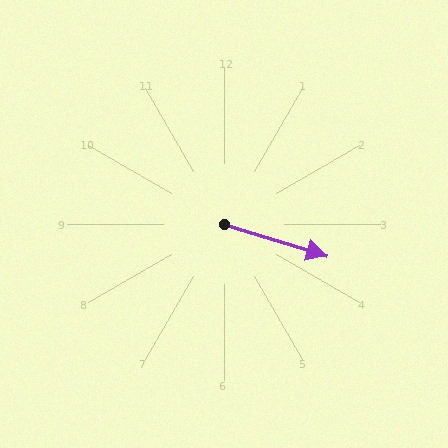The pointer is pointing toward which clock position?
Roughly 4 o'clock.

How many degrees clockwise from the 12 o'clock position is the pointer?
Approximately 107 degrees.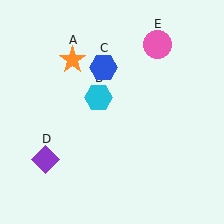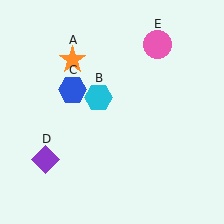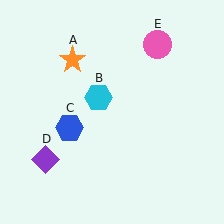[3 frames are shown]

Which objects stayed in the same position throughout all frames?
Orange star (object A) and cyan hexagon (object B) and purple diamond (object D) and pink circle (object E) remained stationary.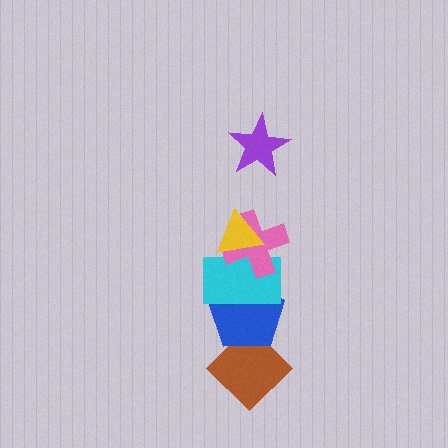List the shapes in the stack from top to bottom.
From top to bottom: the purple star, the yellow triangle, the pink cross, the cyan rectangle, the blue pentagon, the brown diamond.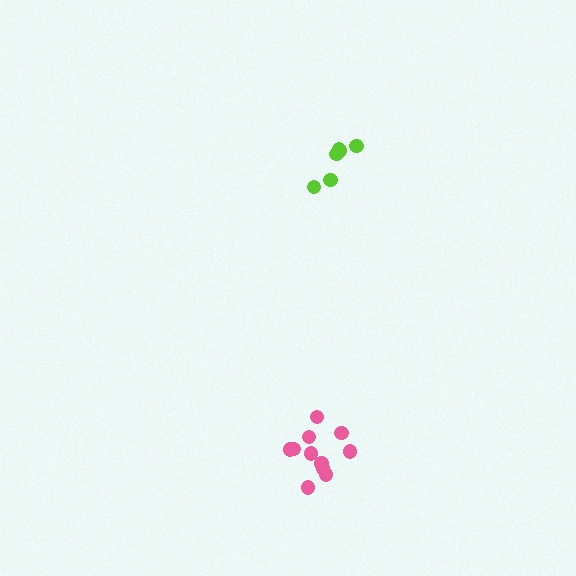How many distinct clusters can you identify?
There are 2 distinct clusters.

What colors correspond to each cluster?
The clusters are colored: pink, lime.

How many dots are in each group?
Group 1: 11 dots, Group 2: 6 dots (17 total).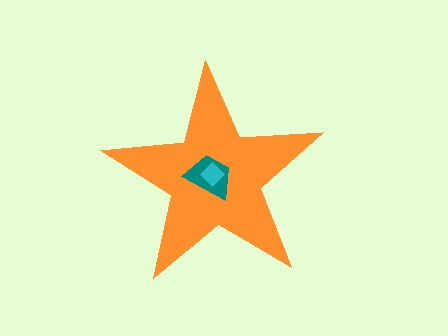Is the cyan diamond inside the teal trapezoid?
Yes.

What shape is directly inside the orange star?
The teal trapezoid.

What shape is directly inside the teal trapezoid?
The cyan diamond.